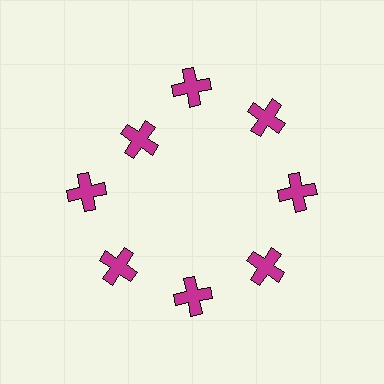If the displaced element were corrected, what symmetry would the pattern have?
It would have 8-fold rotational symmetry — the pattern would map onto itself every 45 degrees.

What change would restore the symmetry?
The symmetry would be restored by moving it outward, back onto the ring so that all 8 crosses sit at equal angles and equal distance from the center.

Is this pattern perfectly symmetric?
No. The 8 magenta crosses are arranged in a ring, but one element near the 10 o'clock position is pulled inward toward the center, breaking the 8-fold rotational symmetry.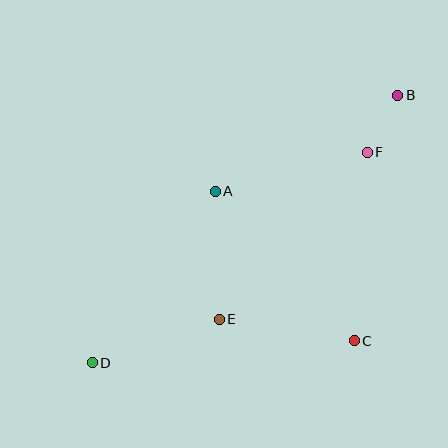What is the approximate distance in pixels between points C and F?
The distance between C and F is approximately 189 pixels.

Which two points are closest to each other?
Points B and F are closest to each other.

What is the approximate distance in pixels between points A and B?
The distance between A and B is approximately 206 pixels.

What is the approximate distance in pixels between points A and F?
The distance between A and F is approximately 157 pixels.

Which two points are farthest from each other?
Points B and D are farthest from each other.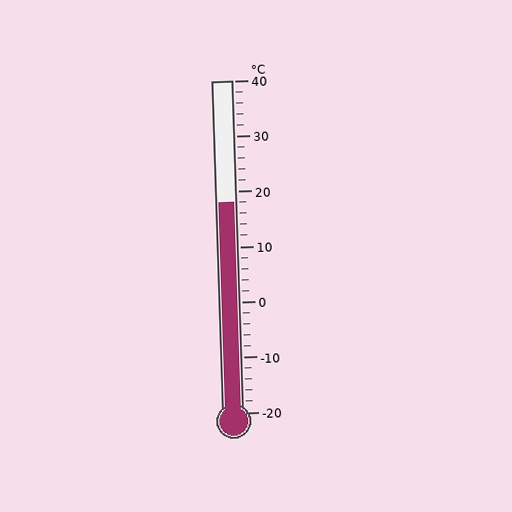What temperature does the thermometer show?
The thermometer shows approximately 18°C.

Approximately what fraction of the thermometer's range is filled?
The thermometer is filled to approximately 65% of its range.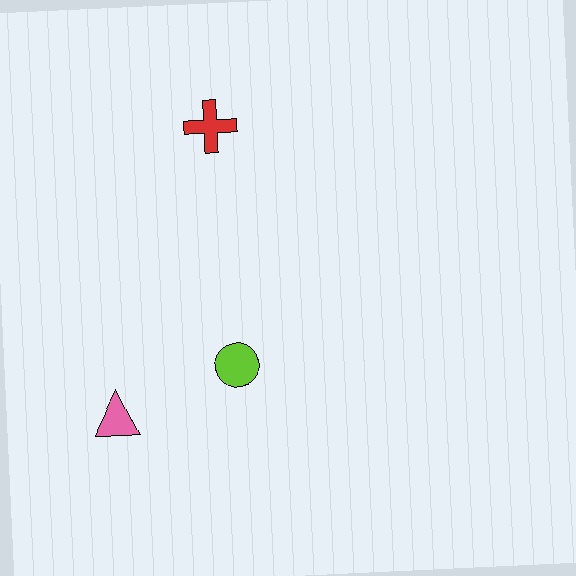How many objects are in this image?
There are 3 objects.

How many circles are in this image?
There is 1 circle.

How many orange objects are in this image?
There are no orange objects.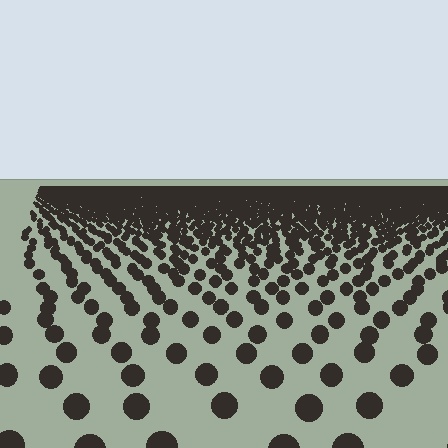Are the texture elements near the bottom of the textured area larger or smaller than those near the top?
Larger. Near the bottom, elements are closer to the viewer and appear at a bigger on-screen size.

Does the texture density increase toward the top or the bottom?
Density increases toward the top.